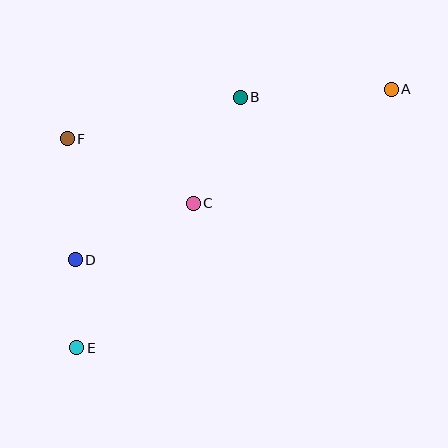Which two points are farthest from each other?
Points A and E are farthest from each other.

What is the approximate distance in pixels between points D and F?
The distance between D and F is approximately 121 pixels.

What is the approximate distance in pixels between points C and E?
The distance between C and E is approximately 186 pixels.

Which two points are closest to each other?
Points D and E are closest to each other.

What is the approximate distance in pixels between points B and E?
The distance between B and E is approximately 299 pixels.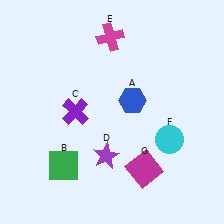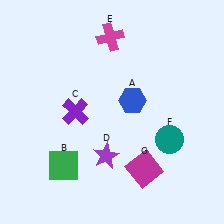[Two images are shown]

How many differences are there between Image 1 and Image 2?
There is 1 difference between the two images.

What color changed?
The circle (F) changed from cyan in Image 1 to teal in Image 2.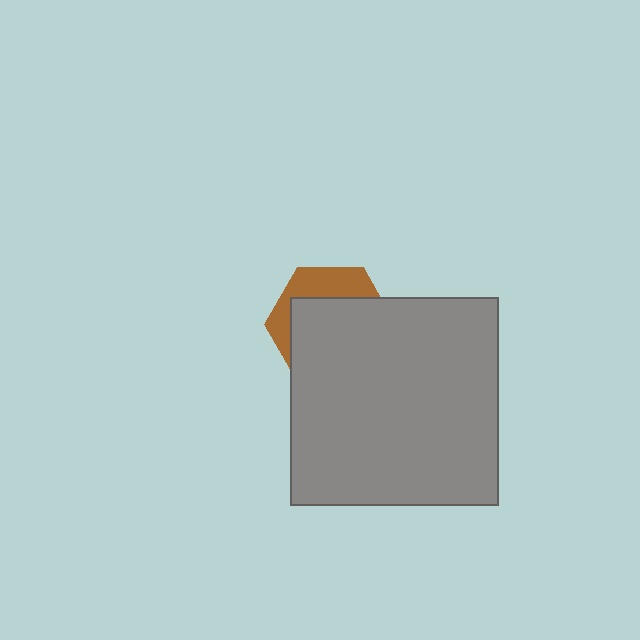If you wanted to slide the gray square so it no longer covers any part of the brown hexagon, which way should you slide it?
Slide it down — that is the most direct way to separate the two shapes.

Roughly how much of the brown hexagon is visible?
A small part of it is visible (roughly 31%).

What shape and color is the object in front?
The object in front is a gray square.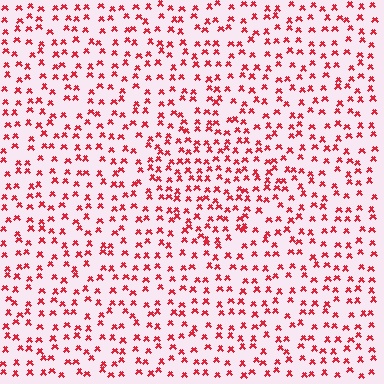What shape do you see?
I see a diamond.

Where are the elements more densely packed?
The elements are more densely packed inside the diamond boundary.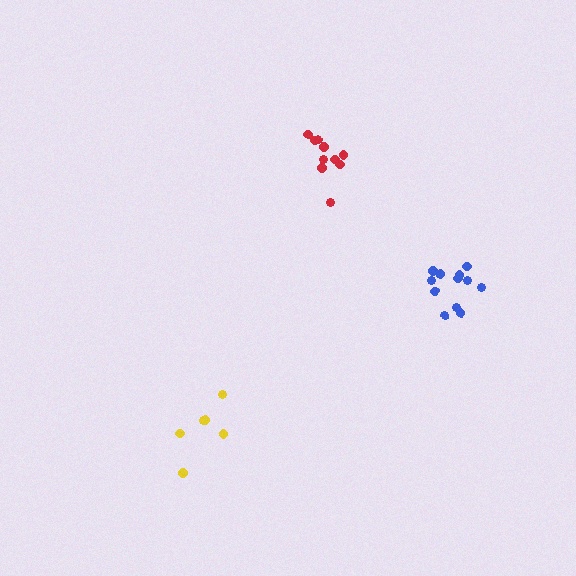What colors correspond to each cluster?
The clusters are colored: red, blue, yellow.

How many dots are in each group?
Group 1: 10 dots, Group 2: 12 dots, Group 3: 6 dots (28 total).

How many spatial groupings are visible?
There are 3 spatial groupings.